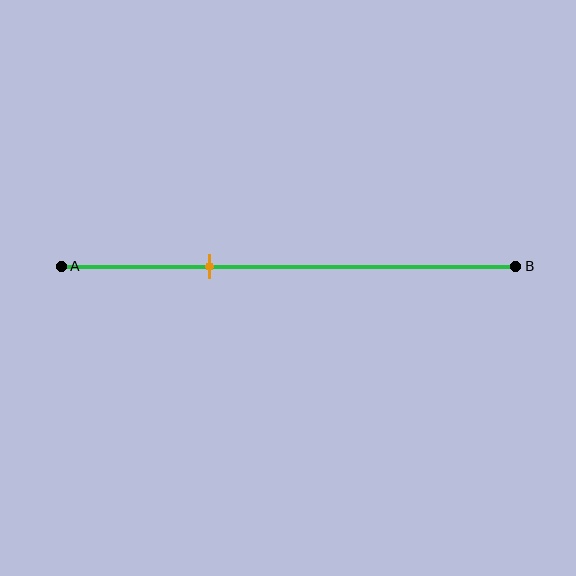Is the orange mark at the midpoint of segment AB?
No, the mark is at about 35% from A, not at the 50% midpoint.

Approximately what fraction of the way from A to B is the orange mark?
The orange mark is approximately 35% of the way from A to B.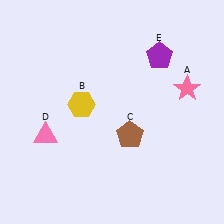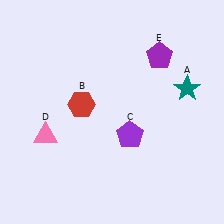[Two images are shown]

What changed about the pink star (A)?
In Image 1, A is pink. In Image 2, it changed to teal.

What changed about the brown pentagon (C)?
In Image 1, C is brown. In Image 2, it changed to purple.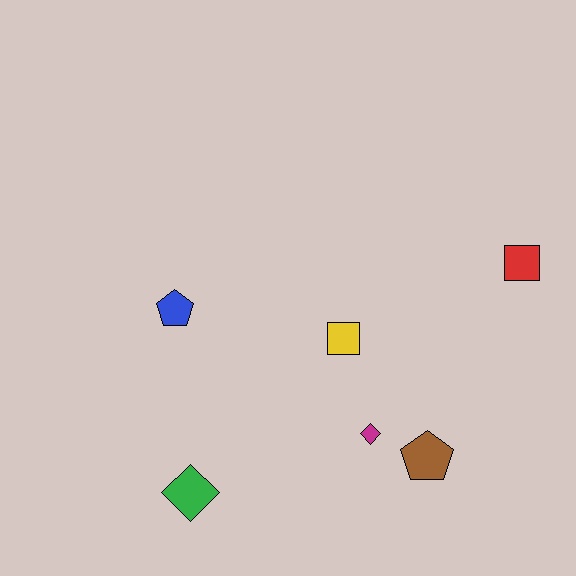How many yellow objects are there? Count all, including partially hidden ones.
There is 1 yellow object.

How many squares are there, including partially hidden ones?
There are 2 squares.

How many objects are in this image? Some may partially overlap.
There are 6 objects.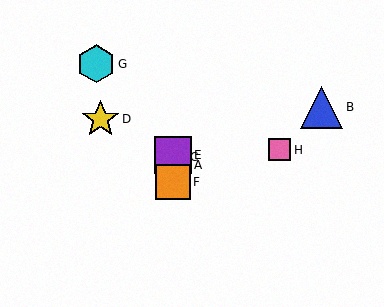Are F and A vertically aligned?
Yes, both are at x≈173.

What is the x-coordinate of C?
Object C is at x≈173.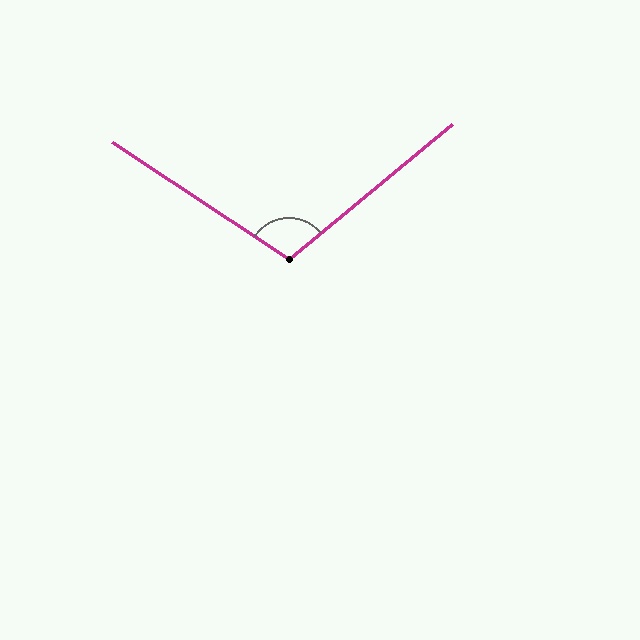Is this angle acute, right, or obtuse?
It is obtuse.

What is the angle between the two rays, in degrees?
Approximately 107 degrees.